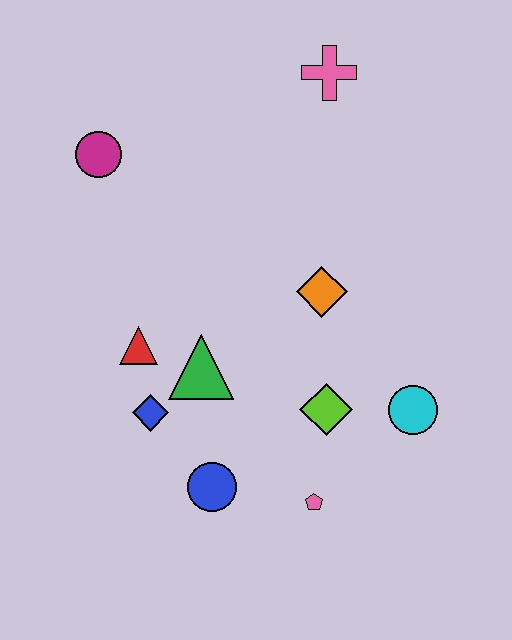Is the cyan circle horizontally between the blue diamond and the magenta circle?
No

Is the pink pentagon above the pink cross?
No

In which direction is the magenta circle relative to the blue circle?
The magenta circle is above the blue circle.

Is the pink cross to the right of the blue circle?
Yes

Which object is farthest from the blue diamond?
The pink cross is farthest from the blue diamond.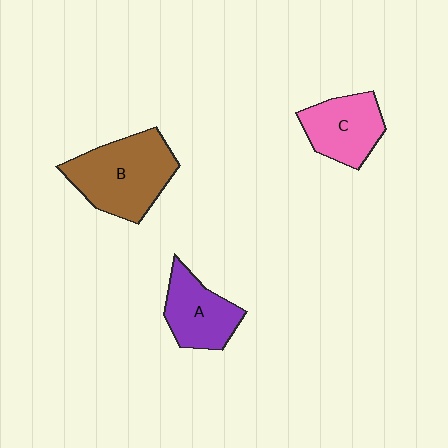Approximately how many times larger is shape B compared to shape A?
Approximately 1.5 times.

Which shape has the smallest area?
Shape A (purple).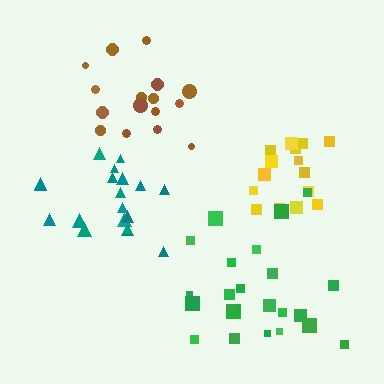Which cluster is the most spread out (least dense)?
Green.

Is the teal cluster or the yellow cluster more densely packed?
Yellow.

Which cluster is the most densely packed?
Yellow.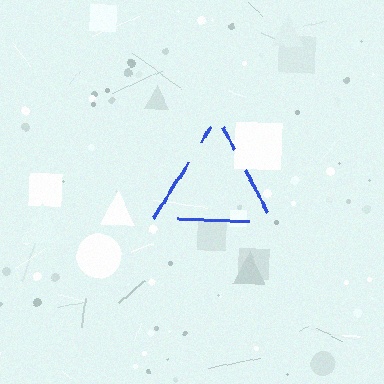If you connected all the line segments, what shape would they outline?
They would outline a triangle.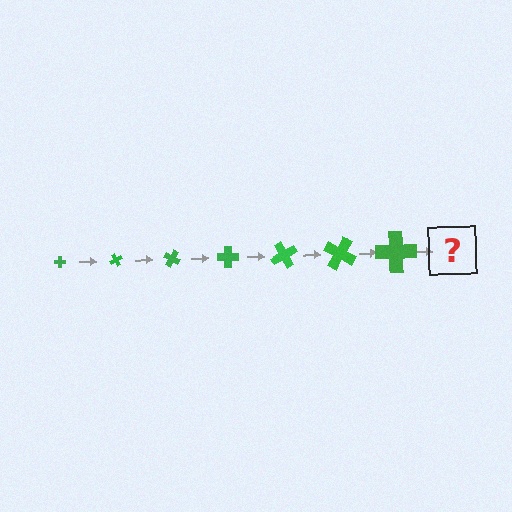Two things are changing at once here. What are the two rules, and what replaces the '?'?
The two rules are that the cross grows larger each step and it rotates 60 degrees each step. The '?' should be a cross, larger than the previous one and rotated 420 degrees from the start.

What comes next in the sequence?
The next element should be a cross, larger than the previous one and rotated 420 degrees from the start.